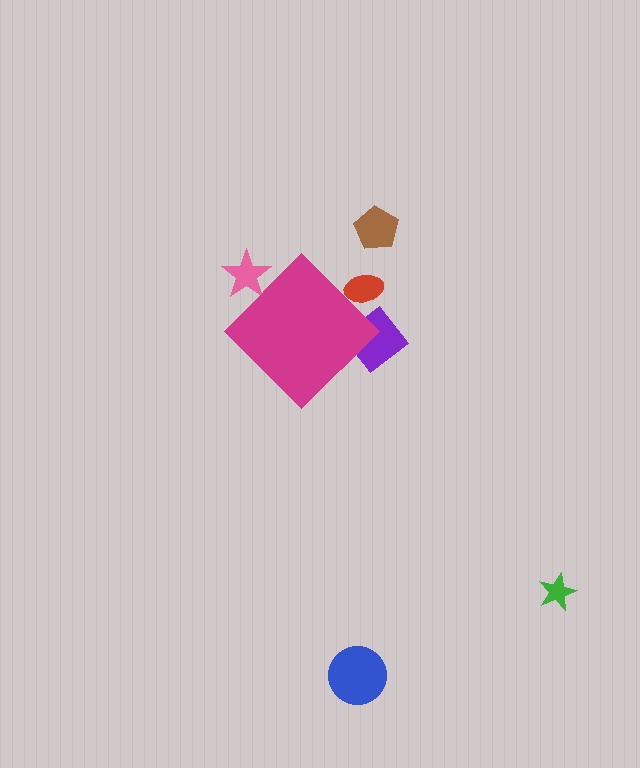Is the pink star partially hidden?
Yes, the pink star is partially hidden behind the magenta diamond.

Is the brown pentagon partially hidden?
No, the brown pentagon is fully visible.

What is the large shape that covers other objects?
A magenta diamond.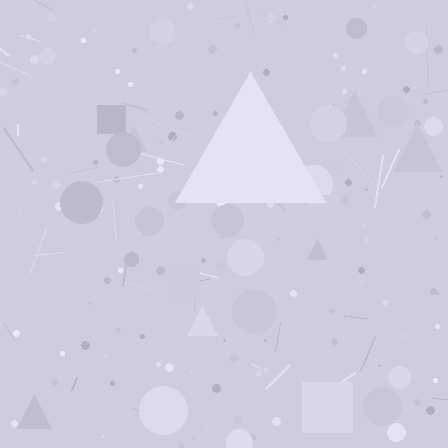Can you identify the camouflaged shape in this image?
The camouflaged shape is a triangle.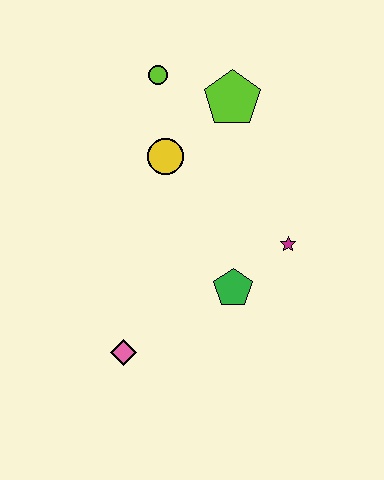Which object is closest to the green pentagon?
The magenta star is closest to the green pentagon.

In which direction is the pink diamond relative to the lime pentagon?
The pink diamond is below the lime pentagon.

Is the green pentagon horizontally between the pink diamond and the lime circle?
No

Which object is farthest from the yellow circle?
The pink diamond is farthest from the yellow circle.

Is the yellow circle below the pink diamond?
No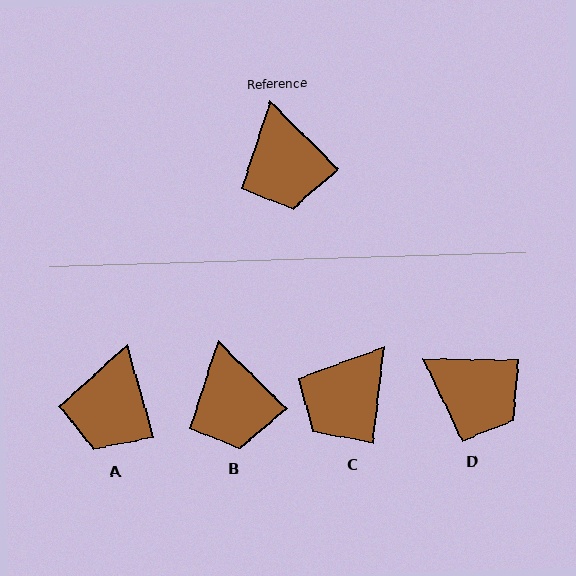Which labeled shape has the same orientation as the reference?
B.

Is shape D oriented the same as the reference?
No, it is off by about 44 degrees.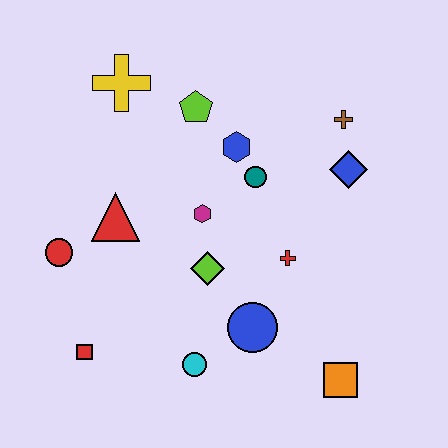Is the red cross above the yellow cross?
No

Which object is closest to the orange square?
The blue circle is closest to the orange square.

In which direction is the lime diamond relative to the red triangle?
The lime diamond is to the right of the red triangle.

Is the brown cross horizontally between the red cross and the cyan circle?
No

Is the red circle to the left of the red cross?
Yes